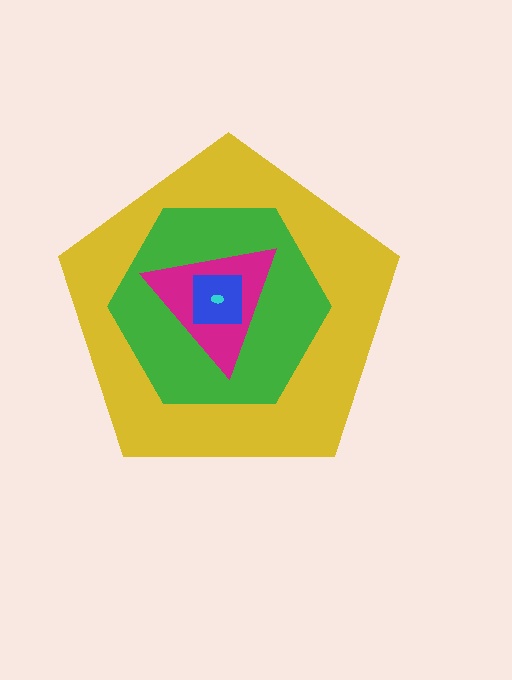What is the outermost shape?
The yellow pentagon.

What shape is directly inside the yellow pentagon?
The green hexagon.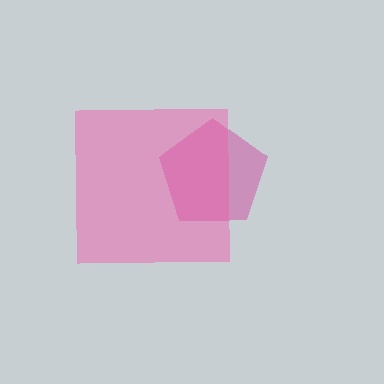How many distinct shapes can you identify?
There are 2 distinct shapes: a magenta pentagon, a pink square.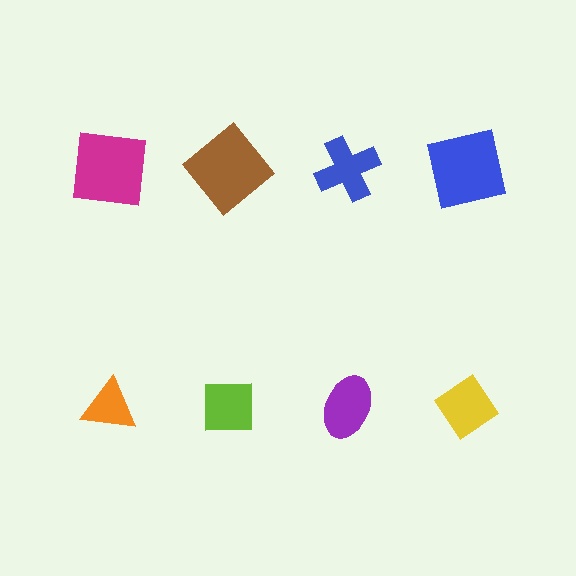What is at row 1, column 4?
A blue square.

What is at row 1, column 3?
A blue cross.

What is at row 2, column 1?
An orange triangle.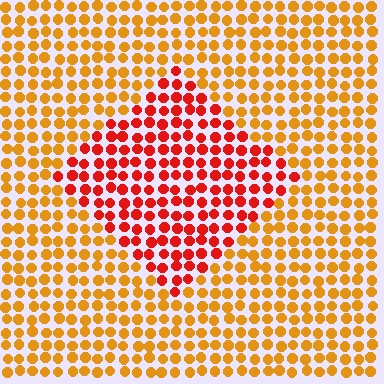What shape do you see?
I see a diamond.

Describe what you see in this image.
The image is filled with small orange elements in a uniform arrangement. A diamond-shaped region is visible where the elements are tinted to a slightly different hue, forming a subtle color boundary.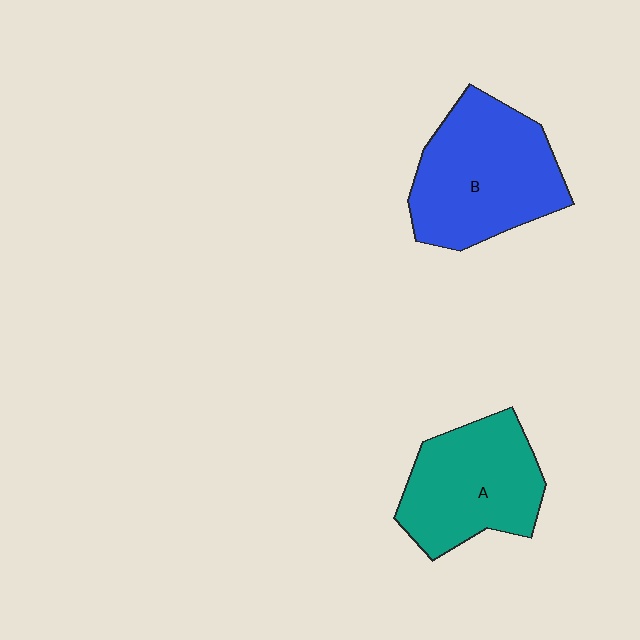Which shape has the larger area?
Shape B (blue).